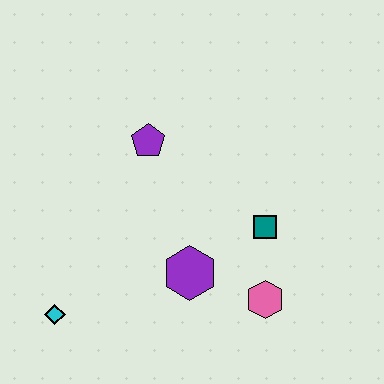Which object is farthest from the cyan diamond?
The teal square is farthest from the cyan diamond.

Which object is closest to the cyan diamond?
The purple hexagon is closest to the cyan diamond.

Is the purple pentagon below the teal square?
No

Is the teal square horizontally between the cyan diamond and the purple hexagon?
No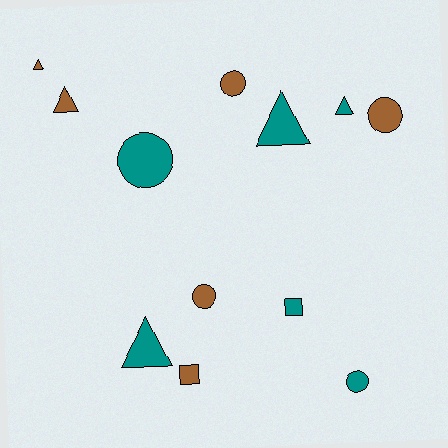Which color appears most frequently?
Teal, with 6 objects.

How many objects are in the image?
There are 12 objects.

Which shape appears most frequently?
Circle, with 5 objects.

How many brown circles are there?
There are 3 brown circles.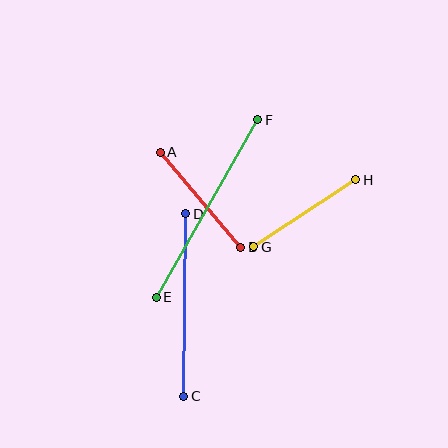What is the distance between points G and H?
The distance is approximately 122 pixels.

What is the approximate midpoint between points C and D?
The midpoint is at approximately (185, 305) pixels.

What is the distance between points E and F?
The distance is approximately 205 pixels.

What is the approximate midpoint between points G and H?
The midpoint is at approximately (305, 213) pixels.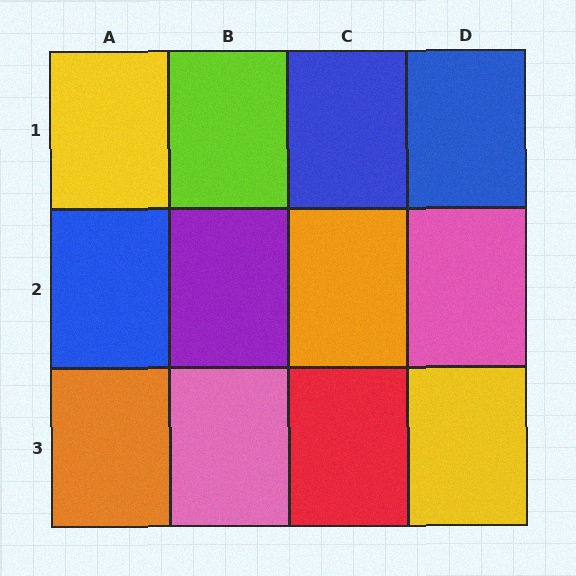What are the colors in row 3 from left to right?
Orange, pink, red, yellow.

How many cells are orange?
2 cells are orange.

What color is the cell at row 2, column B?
Purple.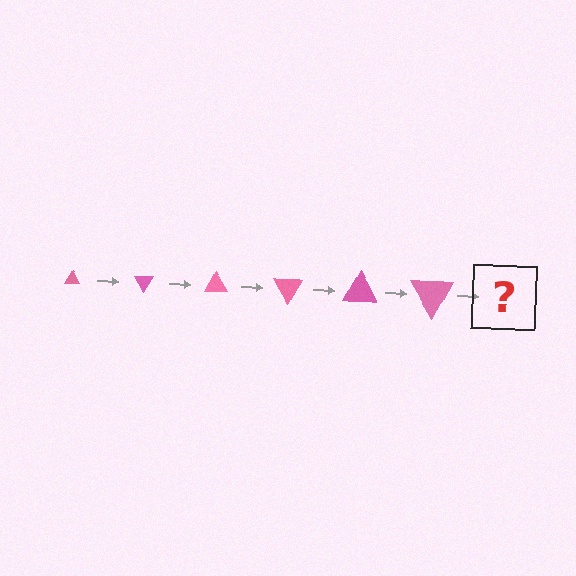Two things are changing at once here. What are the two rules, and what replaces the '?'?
The two rules are that the triangle grows larger each step and it rotates 60 degrees each step. The '?' should be a triangle, larger than the previous one and rotated 360 degrees from the start.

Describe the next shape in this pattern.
It should be a triangle, larger than the previous one and rotated 360 degrees from the start.